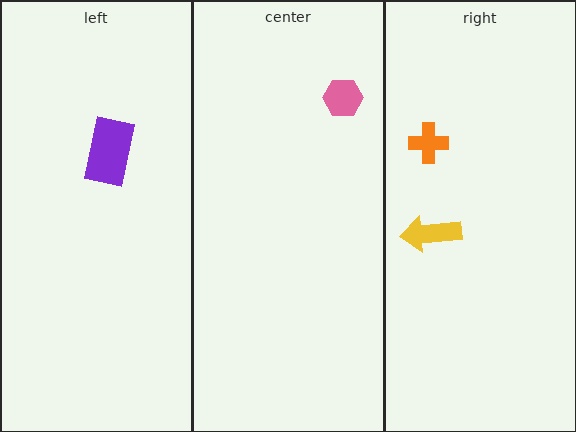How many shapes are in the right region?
2.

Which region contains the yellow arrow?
The right region.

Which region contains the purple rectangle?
The left region.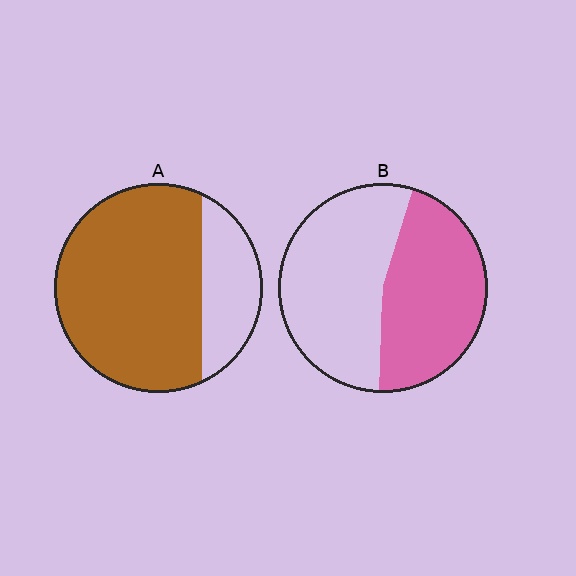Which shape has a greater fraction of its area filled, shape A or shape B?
Shape A.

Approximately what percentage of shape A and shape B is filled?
A is approximately 75% and B is approximately 45%.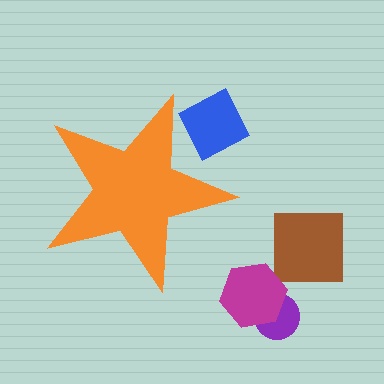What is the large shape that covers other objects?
An orange star.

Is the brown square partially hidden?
No, the brown square is fully visible.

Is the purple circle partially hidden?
No, the purple circle is fully visible.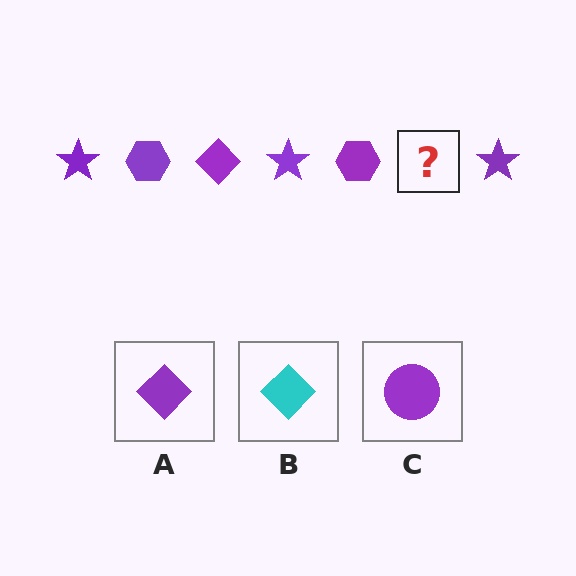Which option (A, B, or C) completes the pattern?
A.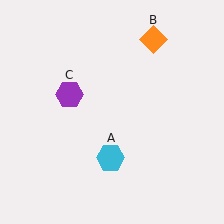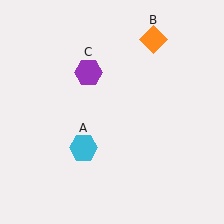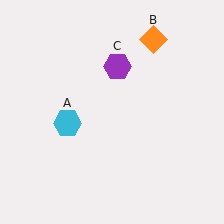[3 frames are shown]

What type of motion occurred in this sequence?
The cyan hexagon (object A), purple hexagon (object C) rotated clockwise around the center of the scene.